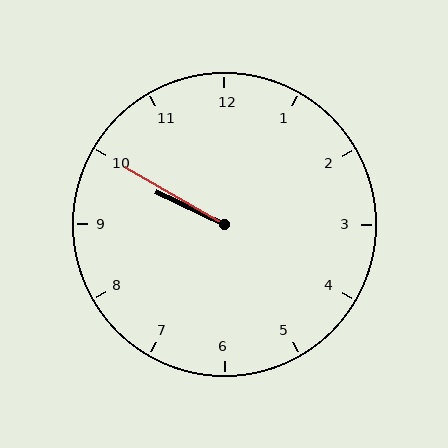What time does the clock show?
9:50.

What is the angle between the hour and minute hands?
Approximately 5 degrees.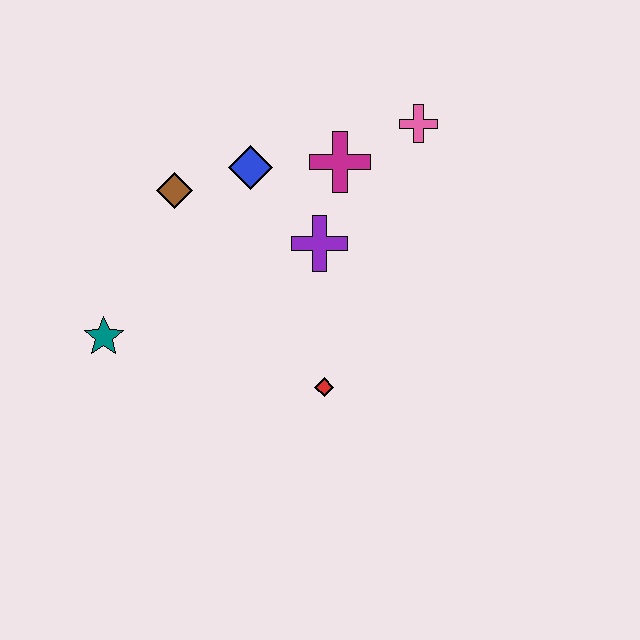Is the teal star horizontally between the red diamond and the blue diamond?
No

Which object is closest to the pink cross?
The magenta cross is closest to the pink cross.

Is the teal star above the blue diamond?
No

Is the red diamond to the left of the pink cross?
Yes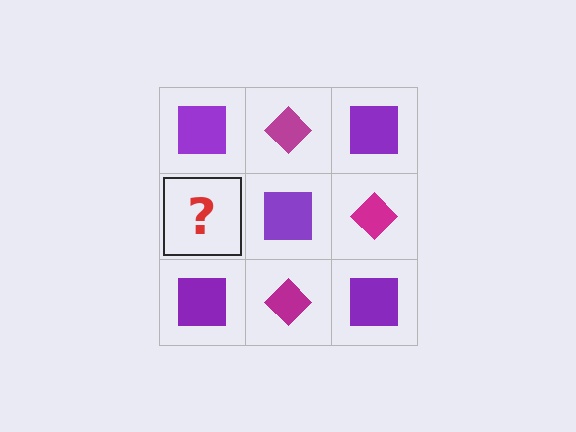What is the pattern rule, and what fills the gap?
The rule is that it alternates purple square and magenta diamond in a checkerboard pattern. The gap should be filled with a magenta diamond.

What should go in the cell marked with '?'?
The missing cell should contain a magenta diamond.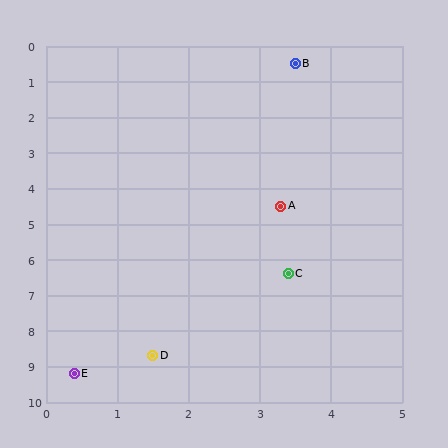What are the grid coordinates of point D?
Point D is at approximately (1.5, 8.7).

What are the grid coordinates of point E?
Point E is at approximately (0.4, 9.2).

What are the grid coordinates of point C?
Point C is at approximately (3.4, 6.4).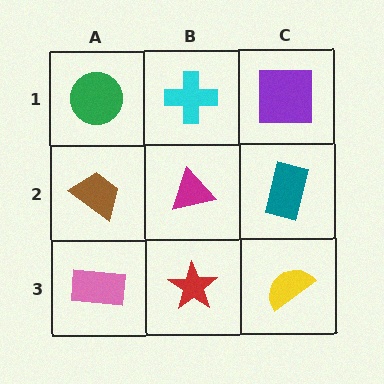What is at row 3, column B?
A red star.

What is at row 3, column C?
A yellow semicircle.